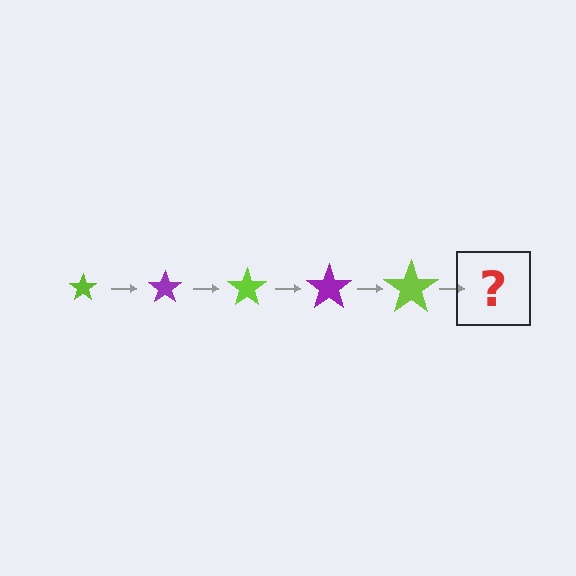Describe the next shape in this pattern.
It should be a purple star, larger than the previous one.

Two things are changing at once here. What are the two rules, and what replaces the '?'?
The two rules are that the star grows larger each step and the color cycles through lime and purple. The '?' should be a purple star, larger than the previous one.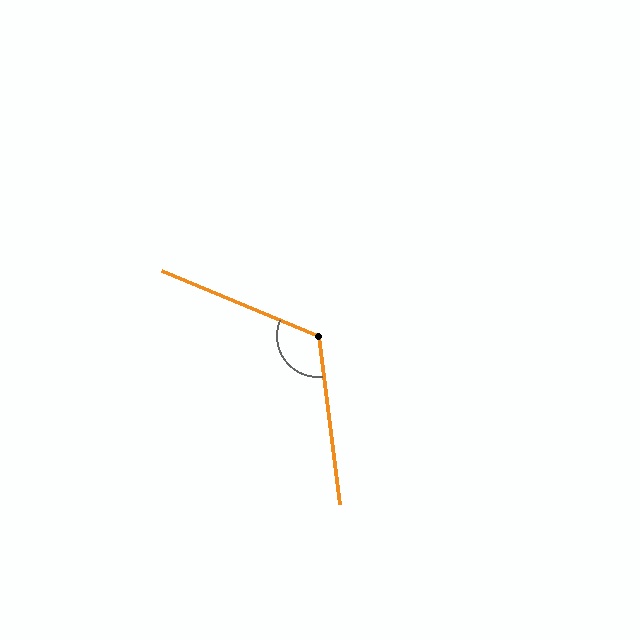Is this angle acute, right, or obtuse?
It is obtuse.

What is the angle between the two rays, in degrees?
Approximately 120 degrees.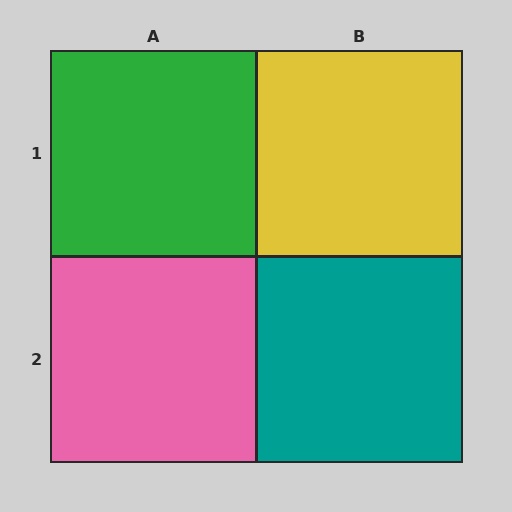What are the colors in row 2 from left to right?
Pink, teal.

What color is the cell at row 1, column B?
Yellow.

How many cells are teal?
1 cell is teal.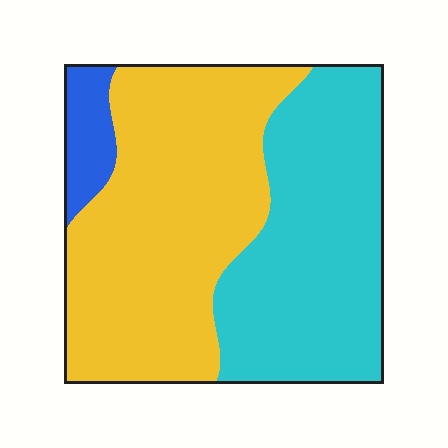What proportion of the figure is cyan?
Cyan covers 42% of the figure.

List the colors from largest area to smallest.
From largest to smallest: yellow, cyan, blue.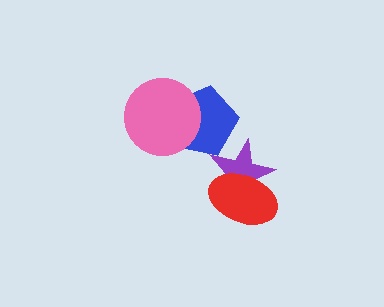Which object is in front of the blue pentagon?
The pink circle is in front of the blue pentagon.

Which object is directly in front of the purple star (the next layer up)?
The blue pentagon is directly in front of the purple star.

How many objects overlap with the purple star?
2 objects overlap with the purple star.